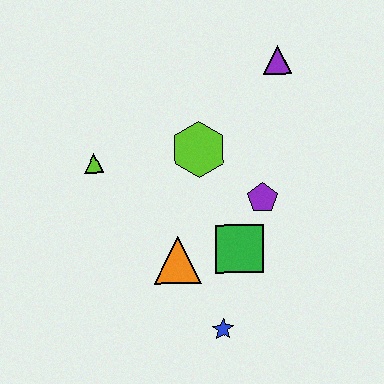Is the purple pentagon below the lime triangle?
Yes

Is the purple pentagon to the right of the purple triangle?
No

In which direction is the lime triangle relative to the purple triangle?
The lime triangle is to the left of the purple triangle.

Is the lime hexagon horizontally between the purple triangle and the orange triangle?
Yes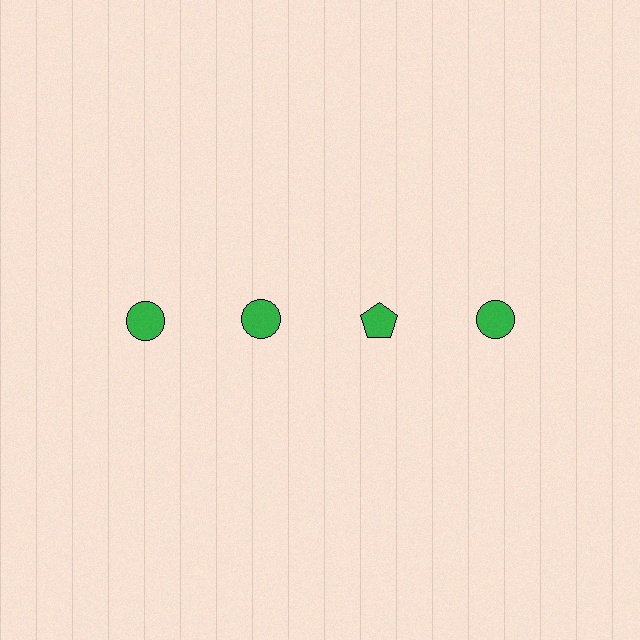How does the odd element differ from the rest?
It has a different shape: pentagon instead of circle.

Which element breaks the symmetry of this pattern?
The green pentagon in the top row, center column breaks the symmetry. All other shapes are green circles.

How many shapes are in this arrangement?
There are 4 shapes arranged in a grid pattern.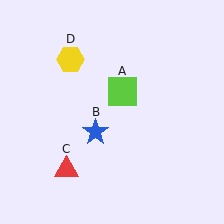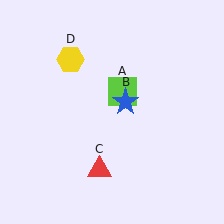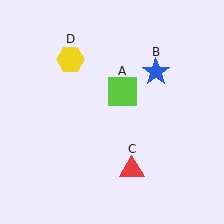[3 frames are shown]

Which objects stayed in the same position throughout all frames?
Lime square (object A) and yellow hexagon (object D) remained stationary.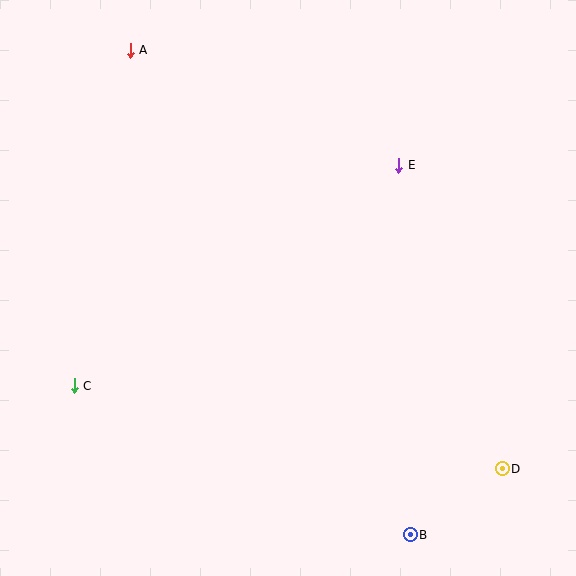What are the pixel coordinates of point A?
Point A is at (130, 50).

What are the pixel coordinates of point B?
Point B is at (410, 535).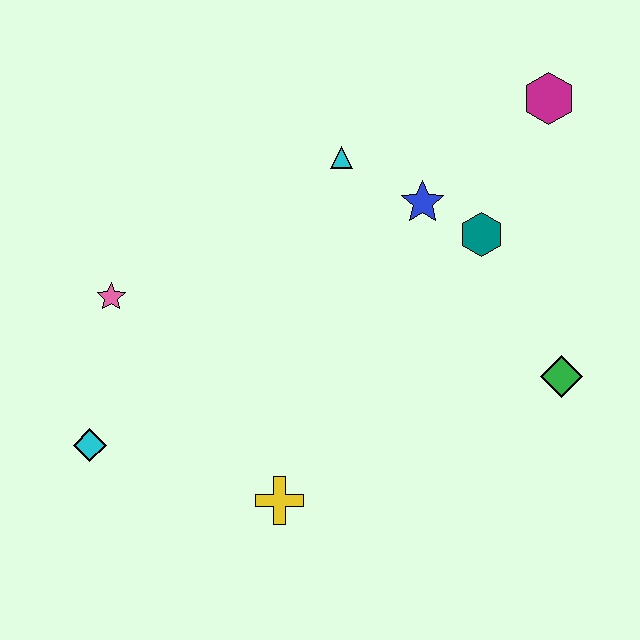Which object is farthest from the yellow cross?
The magenta hexagon is farthest from the yellow cross.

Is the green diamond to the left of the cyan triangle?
No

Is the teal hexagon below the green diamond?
No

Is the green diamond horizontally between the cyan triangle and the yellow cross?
No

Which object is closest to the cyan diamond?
The pink star is closest to the cyan diamond.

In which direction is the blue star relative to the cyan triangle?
The blue star is to the right of the cyan triangle.